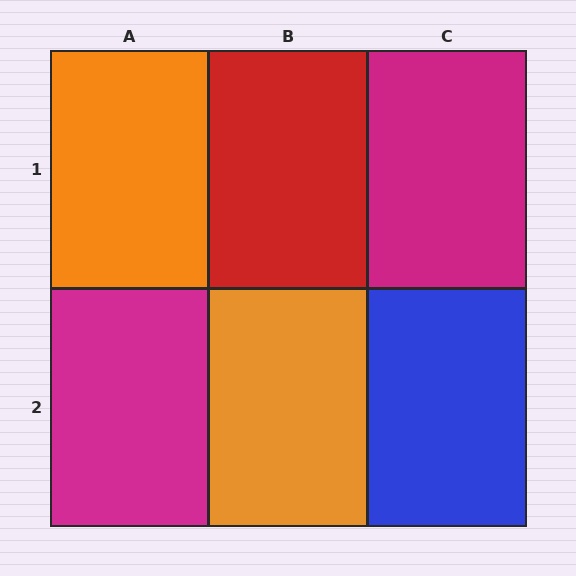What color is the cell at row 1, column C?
Magenta.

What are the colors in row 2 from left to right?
Magenta, orange, blue.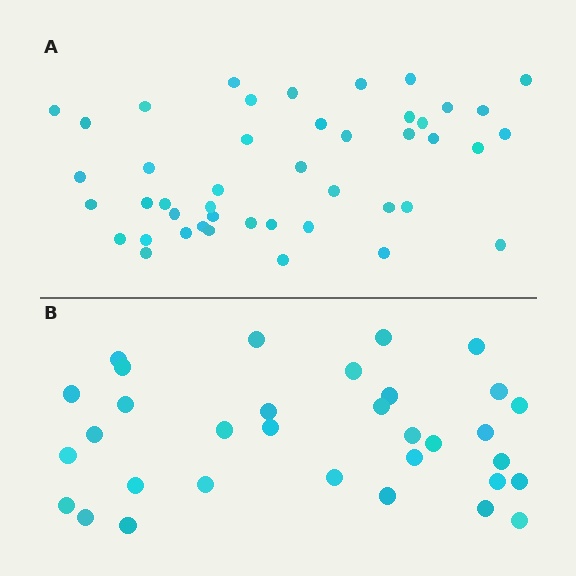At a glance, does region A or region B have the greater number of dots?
Region A (the top region) has more dots.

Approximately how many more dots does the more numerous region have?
Region A has roughly 12 or so more dots than region B.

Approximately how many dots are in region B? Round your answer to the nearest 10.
About 30 dots. (The exact count is 33, which rounds to 30.)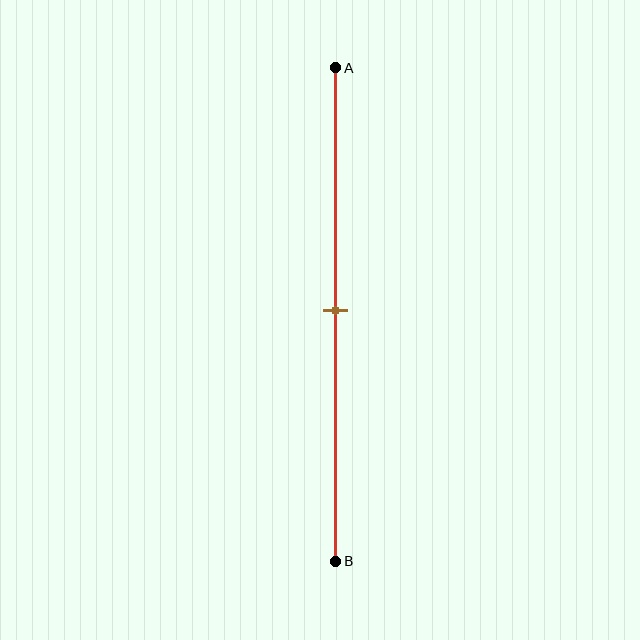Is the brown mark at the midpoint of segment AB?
Yes, the mark is approximately at the midpoint.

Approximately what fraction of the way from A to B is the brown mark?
The brown mark is approximately 50% of the way from A to B.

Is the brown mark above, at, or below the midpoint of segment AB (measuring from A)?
The brown mark is approximately at the midpoint of segment AB.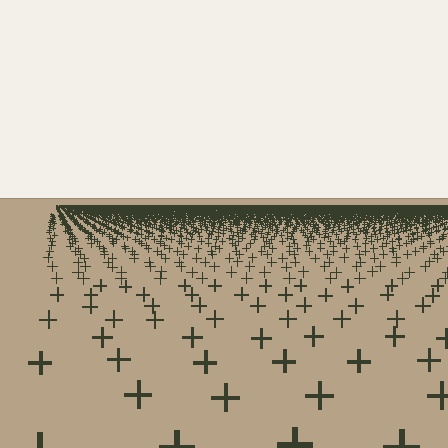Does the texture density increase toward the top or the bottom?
Density increases toward the top.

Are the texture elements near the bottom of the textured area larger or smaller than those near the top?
Larger. Near the bottom, elements are closer to the viewer and appear at a bigger on-screen size.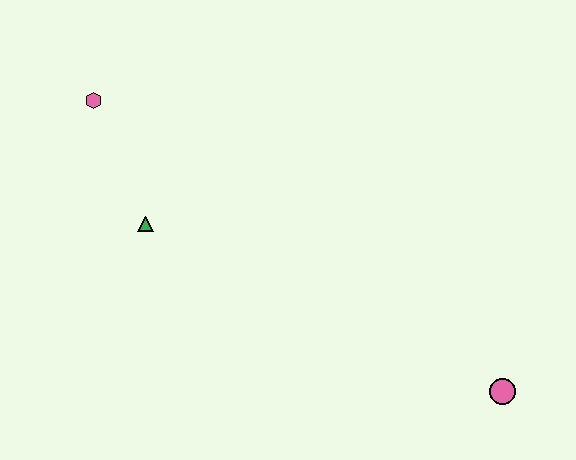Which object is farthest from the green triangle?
The pink circle is farthest from the green triangle.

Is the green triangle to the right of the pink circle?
No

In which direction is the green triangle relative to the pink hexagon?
The green triangle is below the pink hexagon.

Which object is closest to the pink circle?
The green triangle is closest to the pink circle.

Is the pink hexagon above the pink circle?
Yes